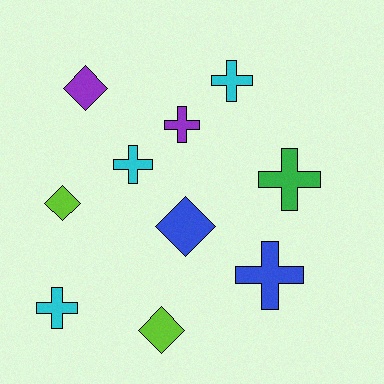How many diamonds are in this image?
There are 4 diamonds.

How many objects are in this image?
There are 10 objects.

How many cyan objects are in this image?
There are 3 cyan objects.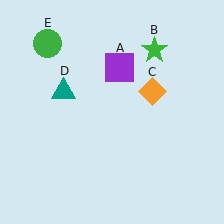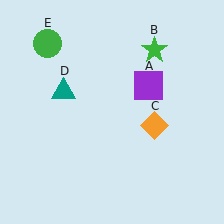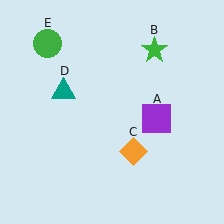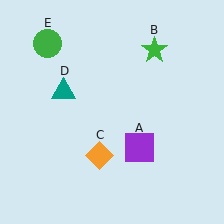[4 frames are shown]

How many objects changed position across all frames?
2 objects changed position: purple square (object A), orange diamond (object C).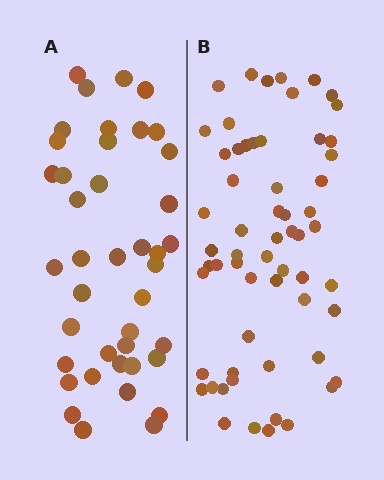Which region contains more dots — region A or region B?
Region B (the right region) has more dots.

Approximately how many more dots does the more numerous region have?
Region B has approximately 20 more dots than region A.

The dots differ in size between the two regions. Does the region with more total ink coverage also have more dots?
No. Region A has more total ink coverage because its dots are larger, but region B actually contains more individual dots. Total area can be misleading — the number of items is what matters here.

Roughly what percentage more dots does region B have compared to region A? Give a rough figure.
About 45% more.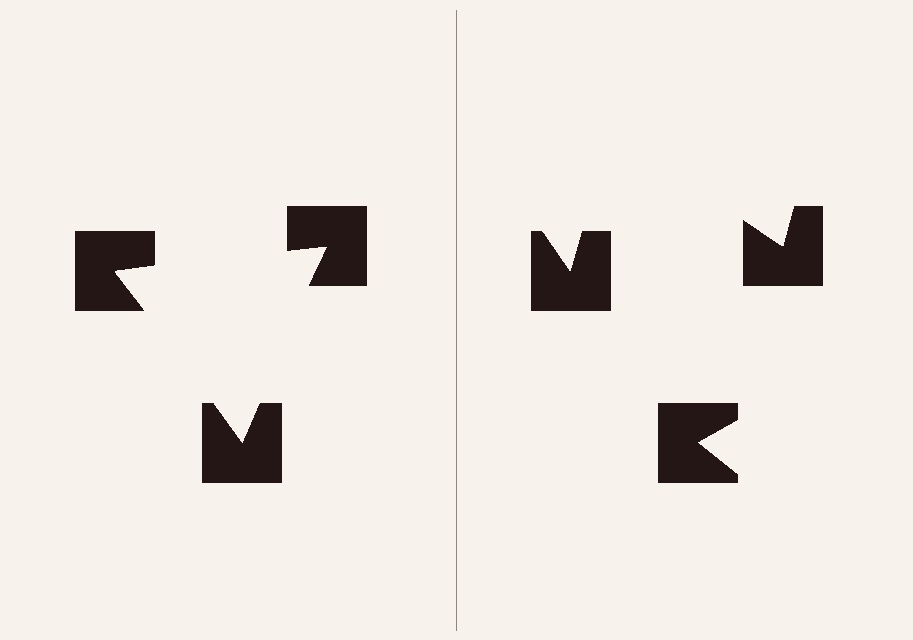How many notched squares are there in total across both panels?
6 — 3 on each side.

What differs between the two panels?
The notched squares are positioned identically on both sides; only the wedge orientations differ. On the left they align to a triangle; on the right they are misaligned.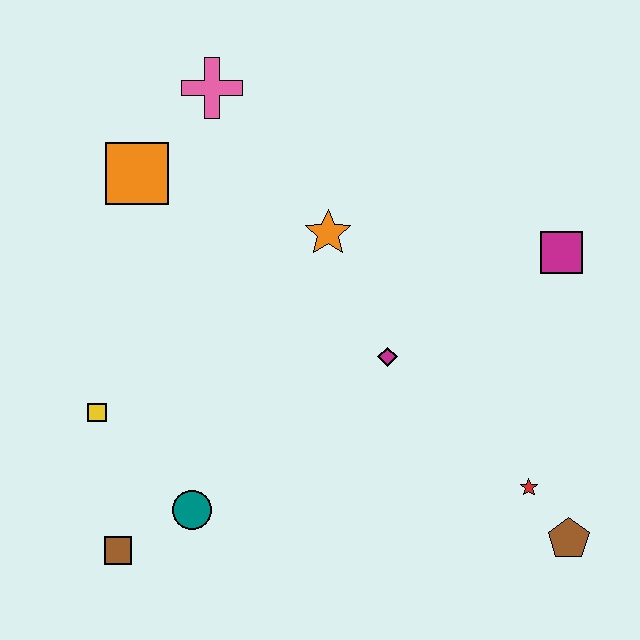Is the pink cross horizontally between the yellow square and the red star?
Yes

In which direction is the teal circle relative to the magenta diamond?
The teal circle is to the left of the magenta diamond.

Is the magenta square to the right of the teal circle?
Yes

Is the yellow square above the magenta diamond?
No